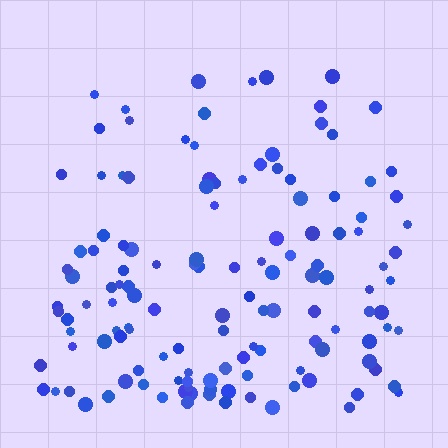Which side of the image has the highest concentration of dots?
The bottom.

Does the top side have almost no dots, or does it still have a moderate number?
Still a moderate number, just noticeably fewer than the bottom.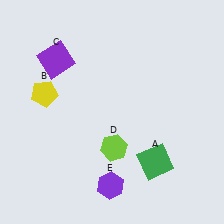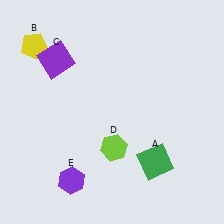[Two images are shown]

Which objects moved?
The objects that moved are: the yellow pentagon (B), the purple hexagon (E).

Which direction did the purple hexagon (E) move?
The purple hexagon (E) moved left.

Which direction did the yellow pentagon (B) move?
The yellow pentagon (B) moved up.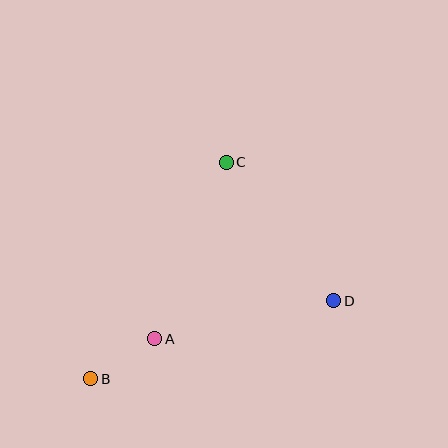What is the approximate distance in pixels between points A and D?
The distance between A and D is approximately 183 pixels.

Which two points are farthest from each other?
Points B and D are farthest from each other.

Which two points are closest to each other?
Points A and B are closest to each other.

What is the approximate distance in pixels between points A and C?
The distance between A and C is approximately 190 pixels.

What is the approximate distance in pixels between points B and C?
The distance between B and C is approximately 255 pixels.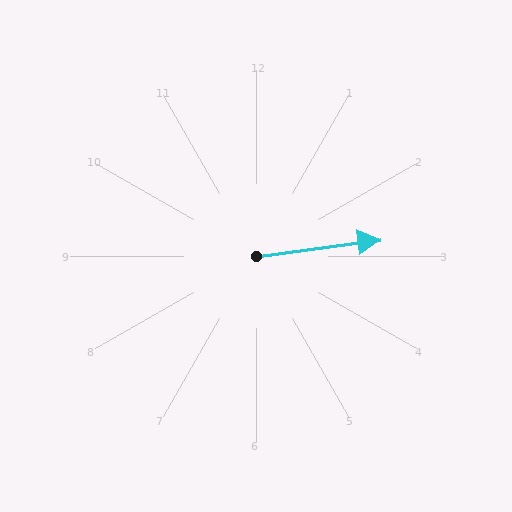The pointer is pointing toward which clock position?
Roughly 3 o'clock.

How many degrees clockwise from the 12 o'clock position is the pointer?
Approximately 82 degrees.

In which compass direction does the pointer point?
East.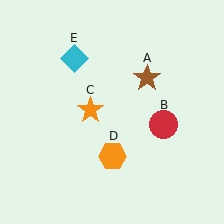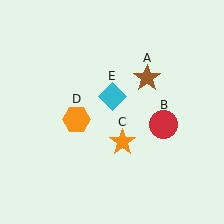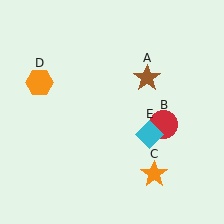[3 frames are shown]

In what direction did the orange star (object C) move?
The orange star (object C) moved down and to the right.